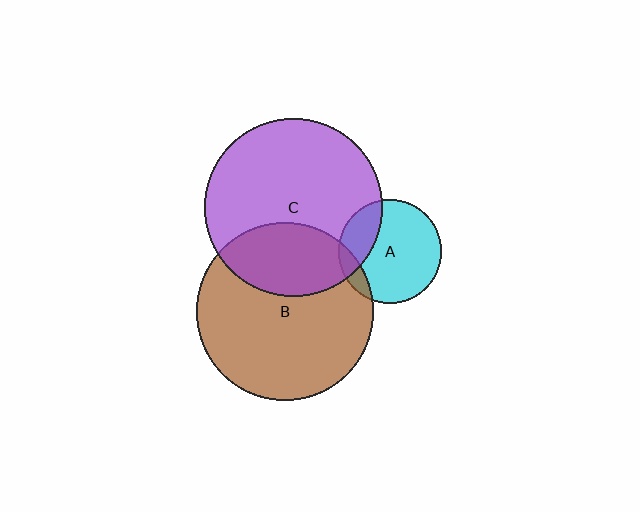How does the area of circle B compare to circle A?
Approximately 2.9 times.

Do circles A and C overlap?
Yes.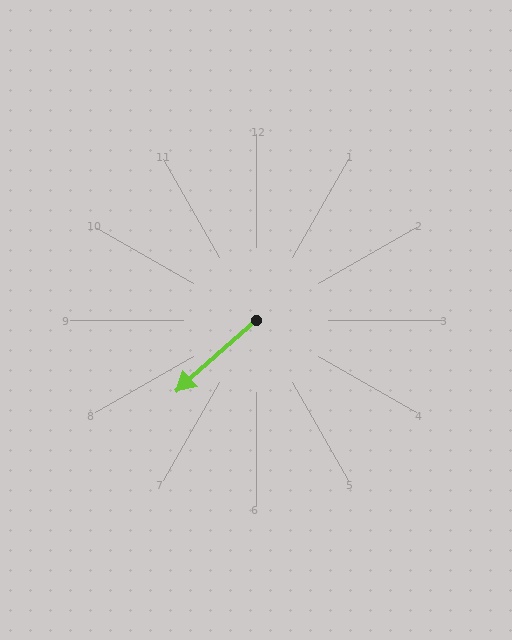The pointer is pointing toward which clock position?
Roughly 8 o'clock.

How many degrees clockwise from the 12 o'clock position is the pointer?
Approximately 228 degrees.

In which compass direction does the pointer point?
Southwest.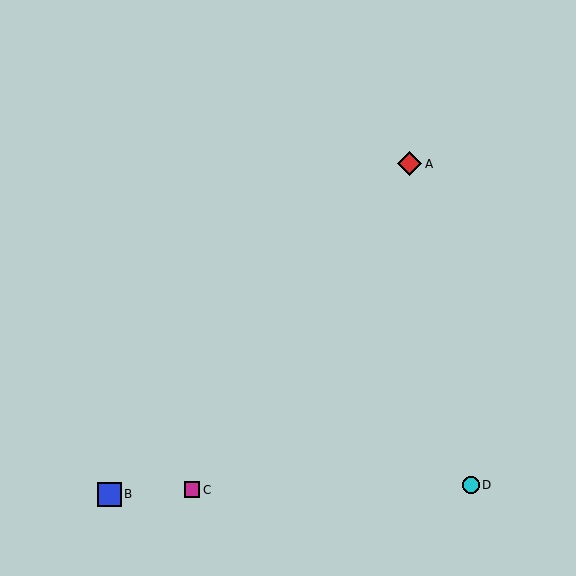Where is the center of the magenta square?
The center of the magenta square is at (192, 490).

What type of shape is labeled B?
Shape B is a blue square.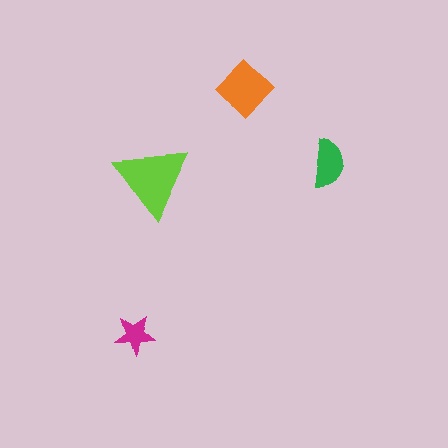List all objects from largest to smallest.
The lime triangle, the orange diamond, the green semicircle, the magenta star.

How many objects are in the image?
There are 4 objects in the image.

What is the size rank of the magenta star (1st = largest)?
4th.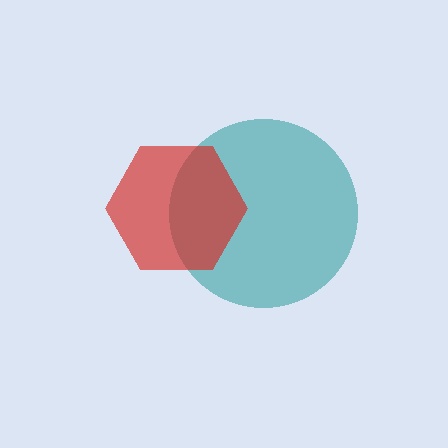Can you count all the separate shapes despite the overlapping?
Yes, there are 2 separate shapes.